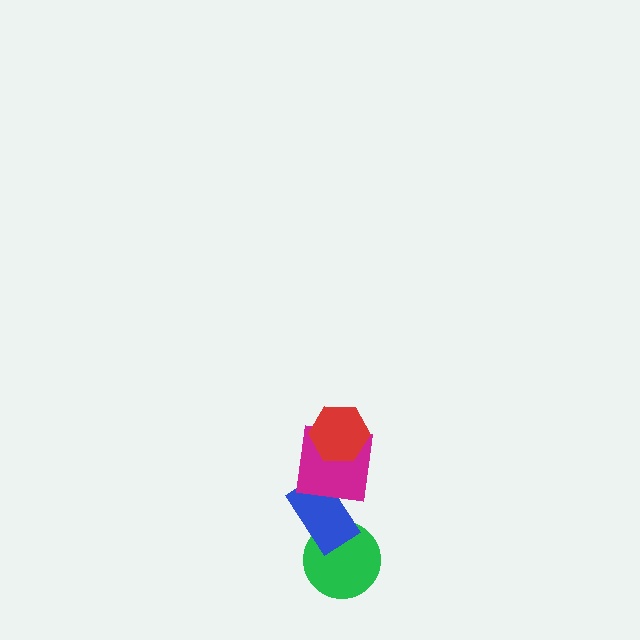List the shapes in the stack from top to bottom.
From top to bottom: the red hexagon, the magenta square, the blue rectangle, the green circle.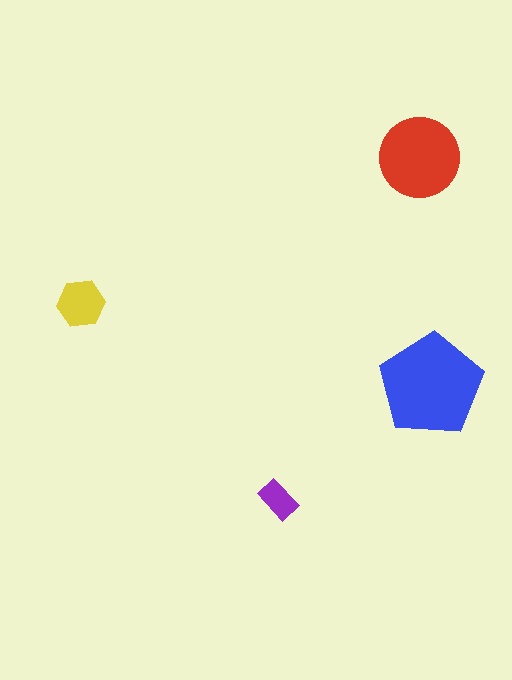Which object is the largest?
The blue pentagon.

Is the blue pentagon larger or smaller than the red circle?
Larger.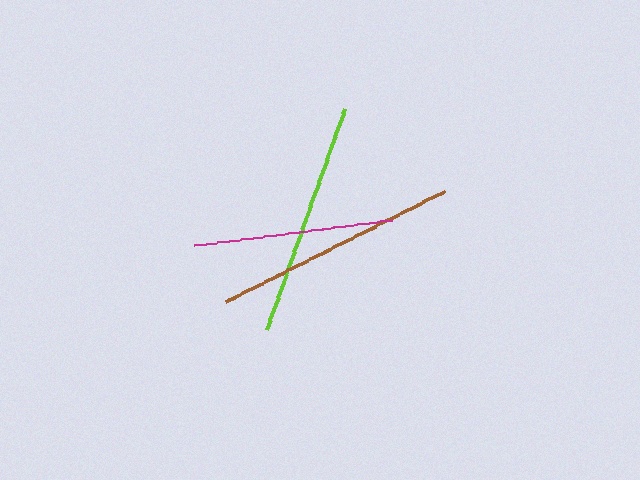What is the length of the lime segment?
The lime segment is approximately 235 pixels long.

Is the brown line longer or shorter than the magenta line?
The brown line is longer than the magenta line.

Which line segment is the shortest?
The magenta line is the shortest at approximately 199 pixels.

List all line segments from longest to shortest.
From longest to shortest: brown, lime, magenta.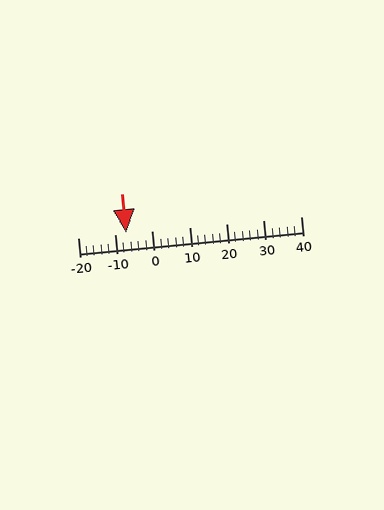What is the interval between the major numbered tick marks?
The major tick marks are spaced 10 units apart.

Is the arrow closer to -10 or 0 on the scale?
The arrow is closer to -10.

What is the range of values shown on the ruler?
The ruler shows values from -20 to 40.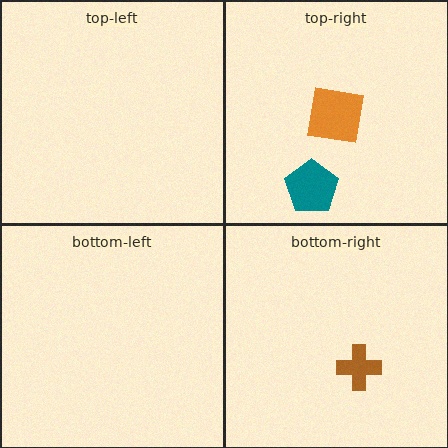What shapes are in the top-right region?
The orange square, the teal pentagon.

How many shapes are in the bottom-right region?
1.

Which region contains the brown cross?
The bottom-right region.